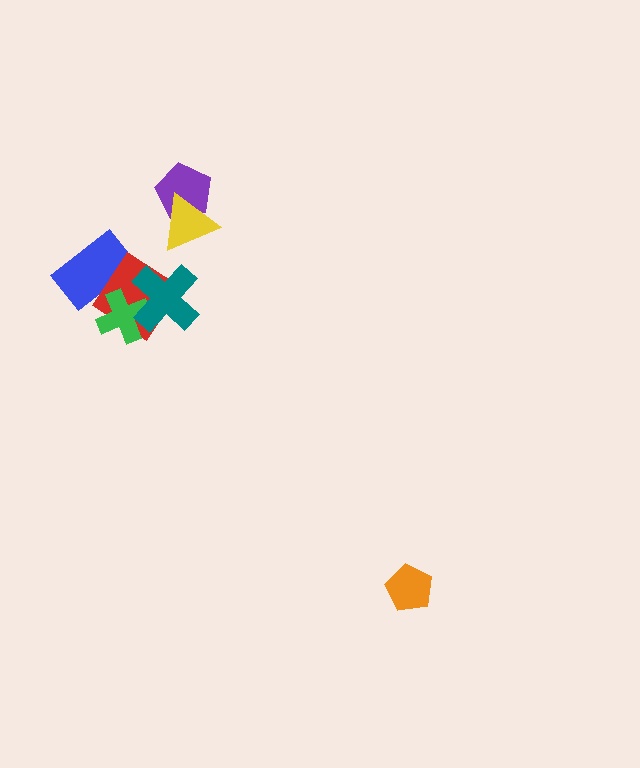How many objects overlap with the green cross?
3 objects overlap with the green cross.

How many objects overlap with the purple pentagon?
1 object overlaps with the purple pentagon.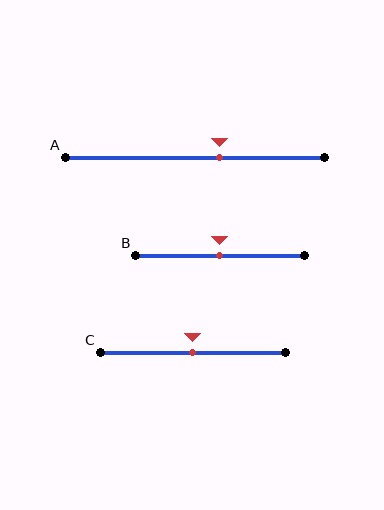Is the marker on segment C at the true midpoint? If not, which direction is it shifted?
Yes, the marker on segment C is at the true midpoint.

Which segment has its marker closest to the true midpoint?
Segment B has its marker closest to the true midpoint.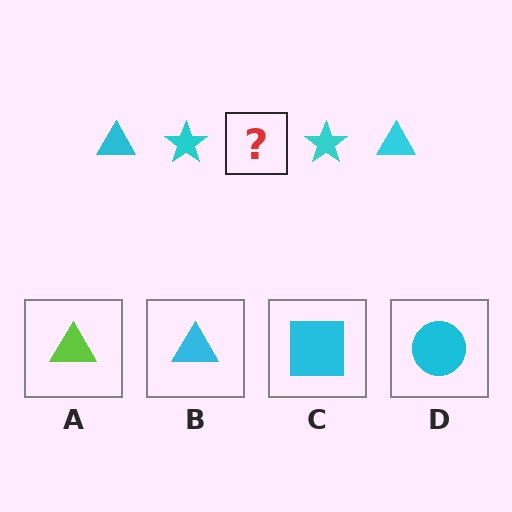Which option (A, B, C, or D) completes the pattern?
B.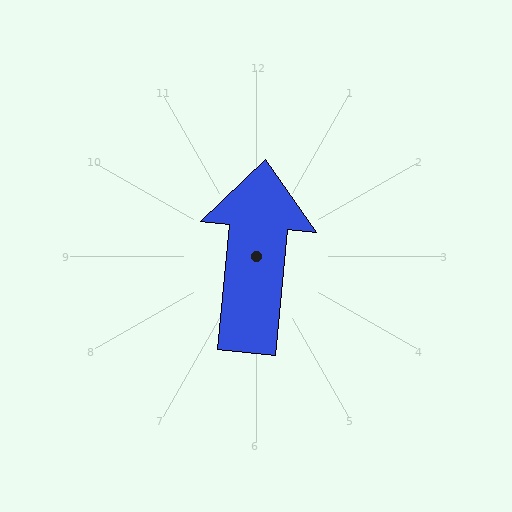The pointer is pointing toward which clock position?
Roughly 12 o'clock.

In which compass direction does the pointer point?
North.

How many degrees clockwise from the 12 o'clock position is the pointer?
Approximately 6 degrees.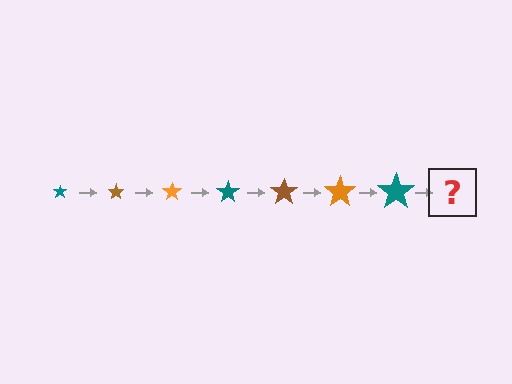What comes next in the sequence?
The next element should be a brown star, larger than the previous one.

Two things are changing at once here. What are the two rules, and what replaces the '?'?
The two rules are that the star grows larger each step and the color cycles through teal, brown, and orange. The '?' should be a brown star, larger than the previous one.